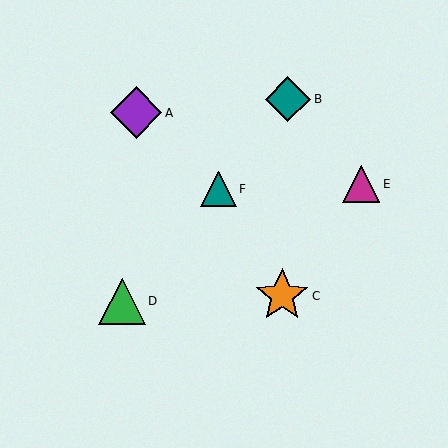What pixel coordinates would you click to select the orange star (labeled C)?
Click at (282, 296) to select the orange star C.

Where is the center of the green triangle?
The center of the green triangle is at (122, 301).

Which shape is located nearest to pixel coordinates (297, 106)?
The teal diamond (labeled B) at (288, 99) is nearest to that location.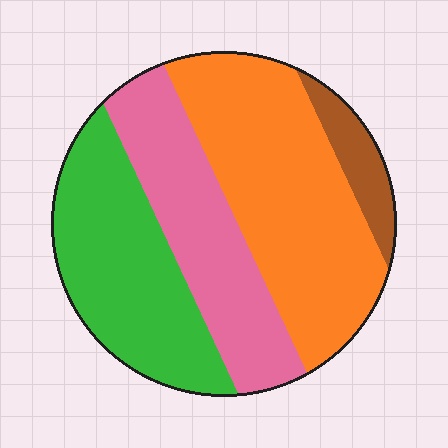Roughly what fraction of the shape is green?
Green takes up about one quarter (1/4) of the shape.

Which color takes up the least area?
Brown, at roughly 5%.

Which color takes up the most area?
Orange, at roughly 40%.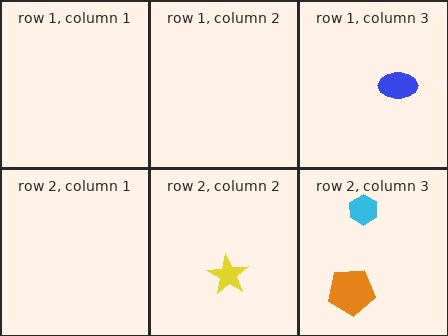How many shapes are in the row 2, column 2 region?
1.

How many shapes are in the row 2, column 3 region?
2.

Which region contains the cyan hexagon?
The row 2, column 3 region.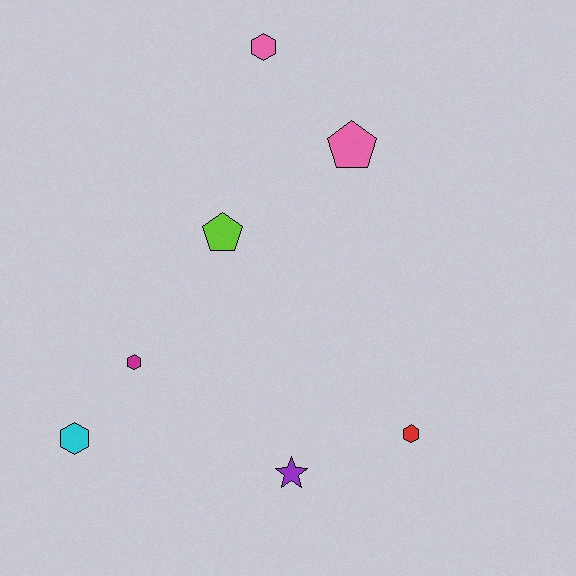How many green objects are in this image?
There are no green objects.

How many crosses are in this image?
There are no crosses.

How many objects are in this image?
There are 7 objects.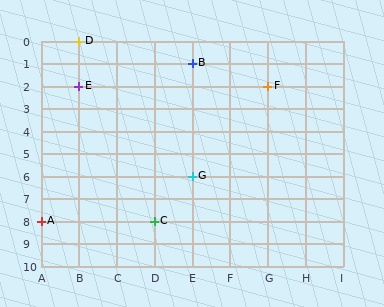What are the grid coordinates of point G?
Point G is at grid coordinates (E, 6).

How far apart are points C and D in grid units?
Points C and D are 2 columns and 8 rows apart (about 8.2 grid units diagonally).